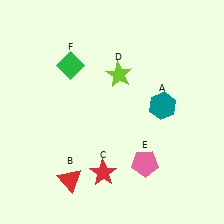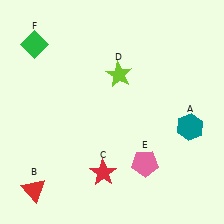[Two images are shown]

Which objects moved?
The objects that moved are: the teal hexagon (A), the red triangle (B), the green diamond (F).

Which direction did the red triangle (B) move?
The red triangle (B) moved left.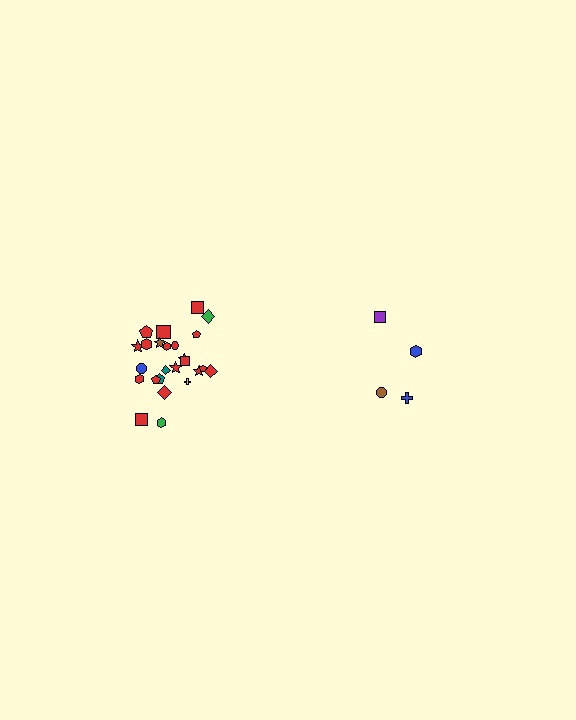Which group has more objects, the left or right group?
The left group.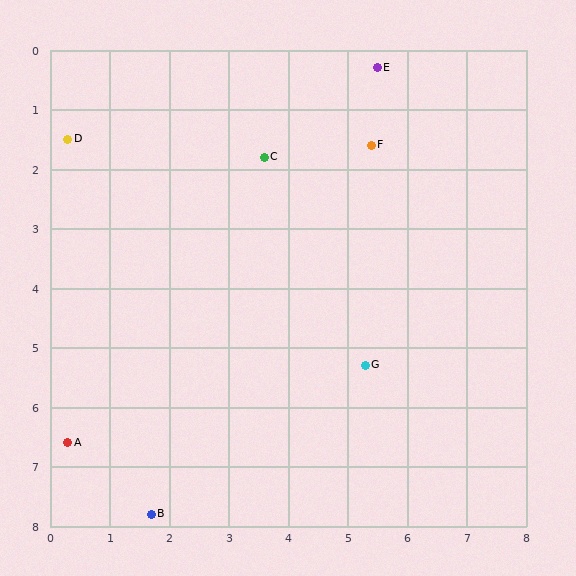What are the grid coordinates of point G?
Point G is at approximately (5.3, 5.3).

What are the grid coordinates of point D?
Point D is at approximately (0.3, 1.5).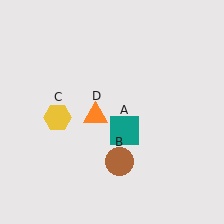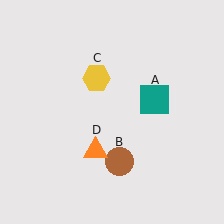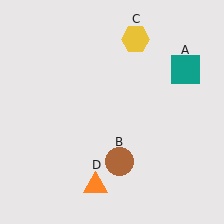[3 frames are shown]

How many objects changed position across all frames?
3 objects changed position: teal square (object A), yellow hexagon (object C), orange triangle (object D).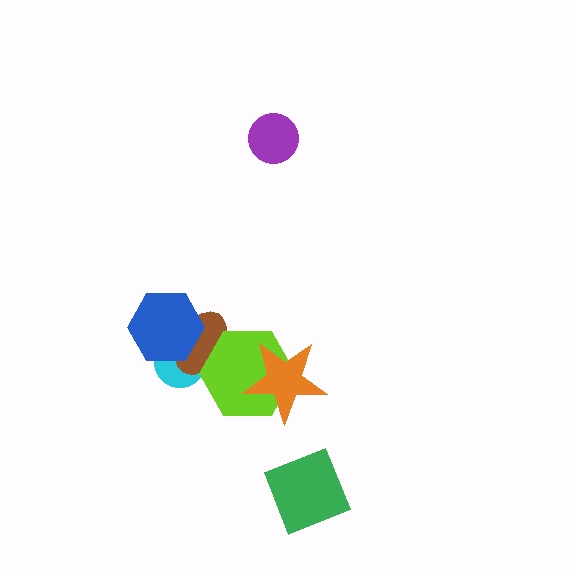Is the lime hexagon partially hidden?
Yes, it is partially covered by another shape.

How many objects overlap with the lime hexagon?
2 objects overlap with the lime hexagon.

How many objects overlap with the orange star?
1 object overlaps with the orange star.